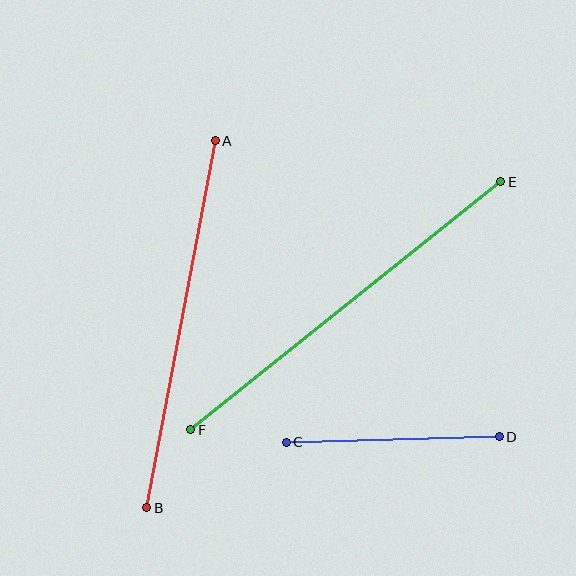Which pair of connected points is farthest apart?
Points E and F are farthest apart.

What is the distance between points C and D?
The distance is approximately 213 pixels.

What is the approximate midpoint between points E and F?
The midpoint is at approximately (346, 306) pixels.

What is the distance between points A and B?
The distance is approximately 373 pixels.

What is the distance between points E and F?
The distance is approximately 397 pixels.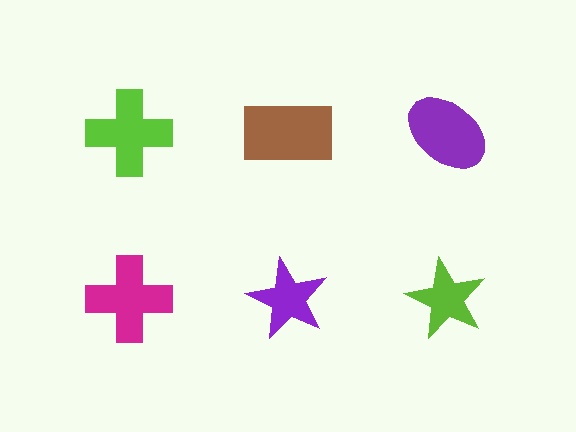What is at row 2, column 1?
A magenta cross.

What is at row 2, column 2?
A purple star.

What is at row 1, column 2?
A brown rectangle.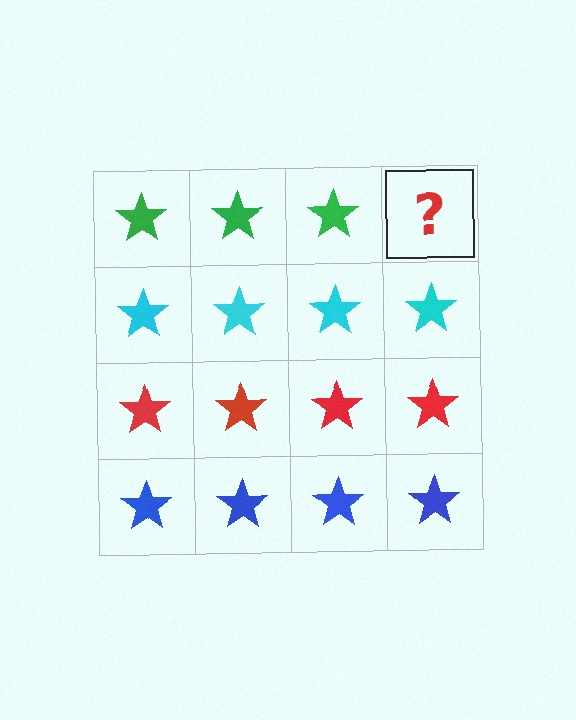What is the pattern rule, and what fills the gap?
The rule is that each row has a consistent color. The gap should be filled with a green star.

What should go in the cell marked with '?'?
The missing cell should contain a green star.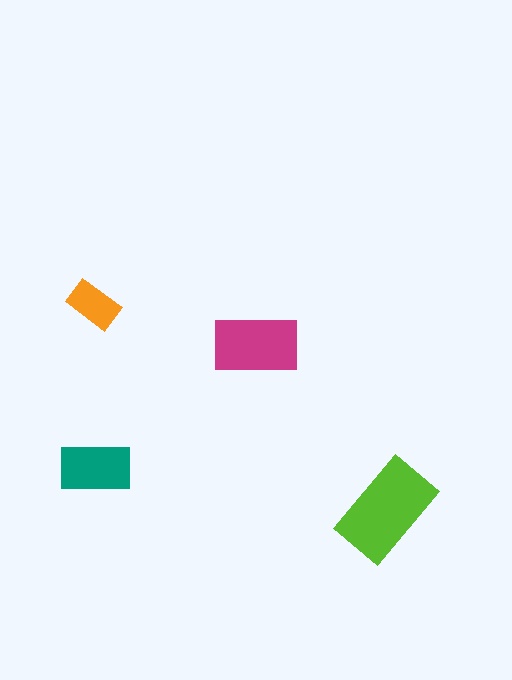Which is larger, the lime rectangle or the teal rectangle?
The lime one.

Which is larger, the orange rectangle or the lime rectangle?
The lime one.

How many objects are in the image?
There are 4 objects in the image.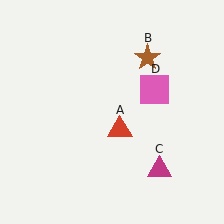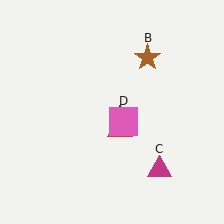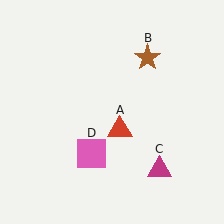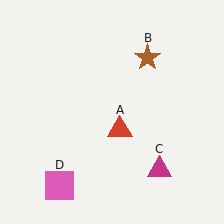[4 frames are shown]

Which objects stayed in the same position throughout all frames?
Red triangle (object A) and brown star (object B) and magenta triangle (object C) remained stationary.